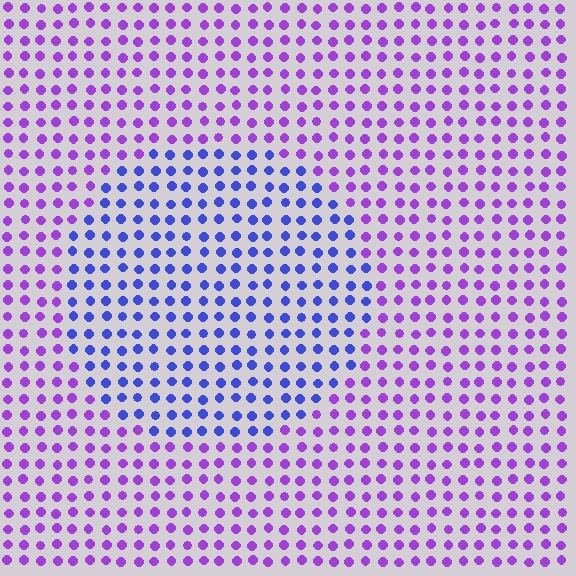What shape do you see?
I see a circle.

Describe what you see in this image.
The image is filled with small purple elements in a uniform arrangement. A circle-shaped region is visible where the elements are tinted to a slightly different hue, forming a subtle color boundary.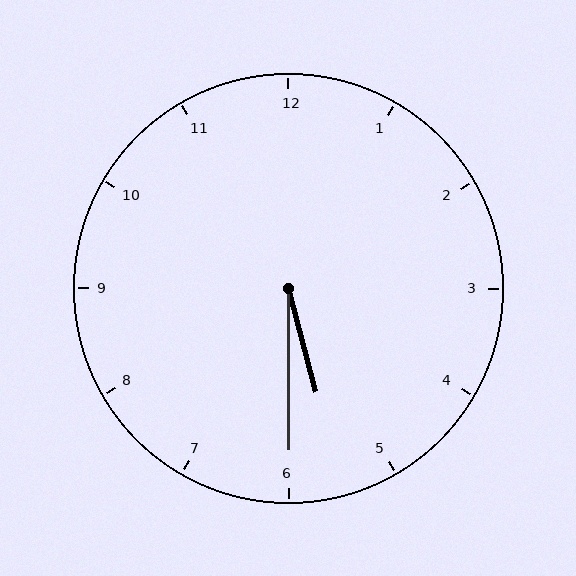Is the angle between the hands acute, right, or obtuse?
It is acute.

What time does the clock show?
5:30.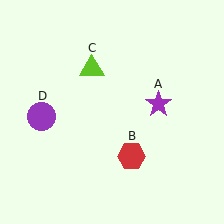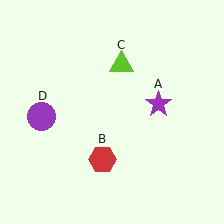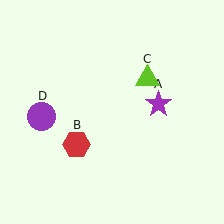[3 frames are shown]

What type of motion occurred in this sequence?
The red hexagon (object B), lime triangle (object C) rotated clockwise around the center of the scene.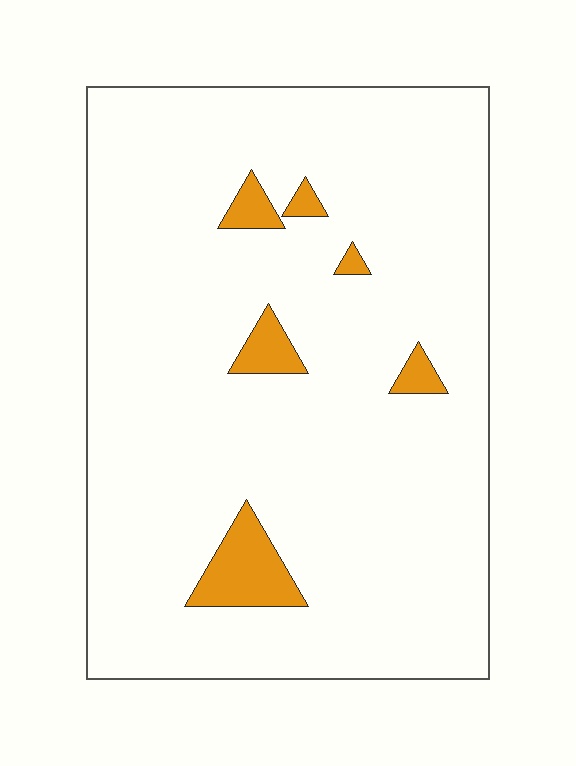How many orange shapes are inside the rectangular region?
6.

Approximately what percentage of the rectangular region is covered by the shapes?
Approximately 5%.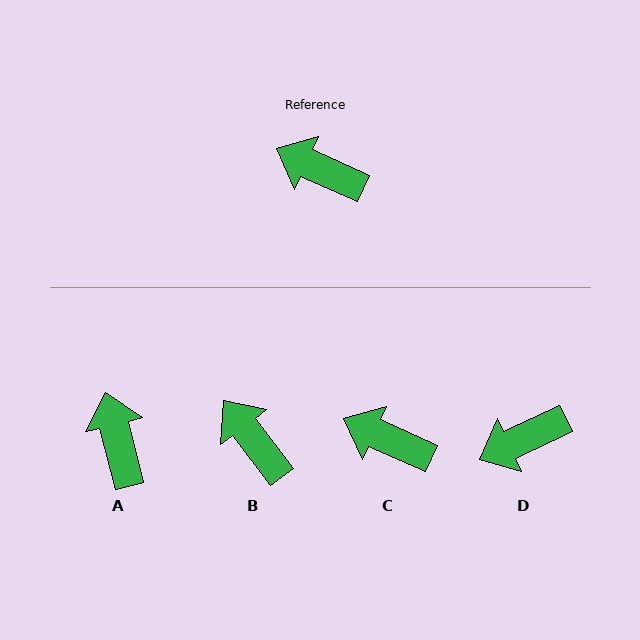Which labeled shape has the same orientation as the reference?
C.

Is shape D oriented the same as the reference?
No, it is off by about 50 degrees.